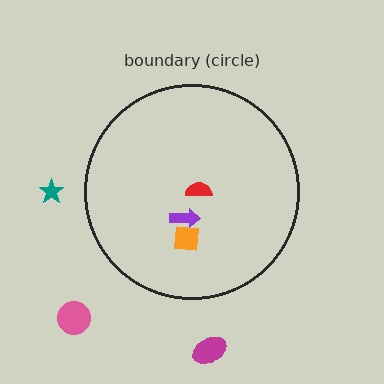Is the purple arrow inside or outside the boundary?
Inside.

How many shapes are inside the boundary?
3 inside, 3 outside.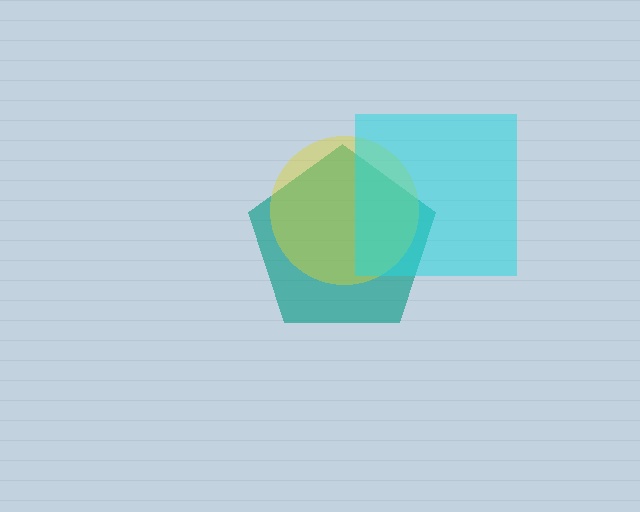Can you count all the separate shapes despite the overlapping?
Yes, there are 3 separate shapes.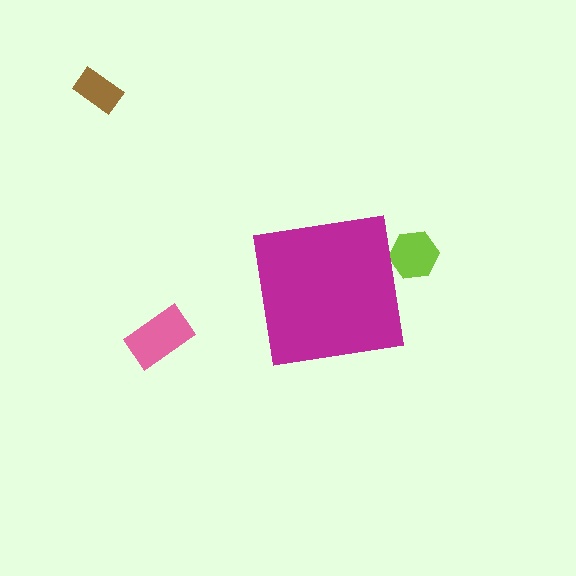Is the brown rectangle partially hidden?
No, the brown rectangle is fully visible.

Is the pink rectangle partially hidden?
No, the pink rectangle is fully visible.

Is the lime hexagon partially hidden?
Yes, the lime hexagon is partially hidden behind the magenta square.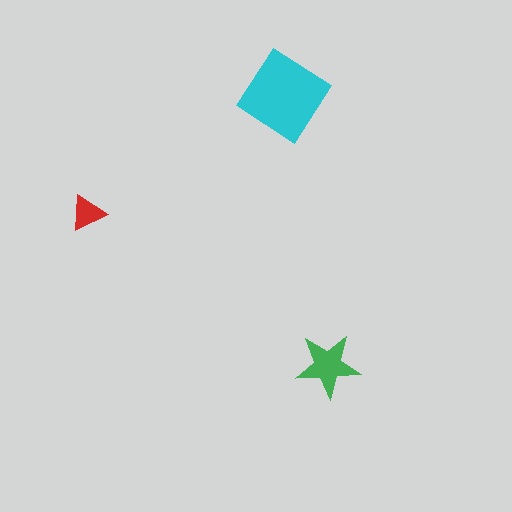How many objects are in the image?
There are 3 objects in the image.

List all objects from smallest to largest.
The red triangle, the green star, the cyan diamond.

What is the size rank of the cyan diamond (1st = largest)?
1st.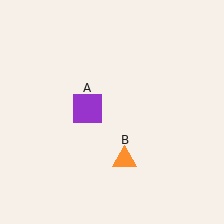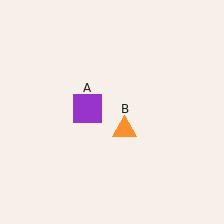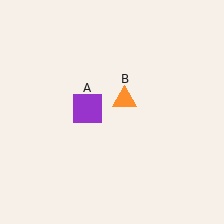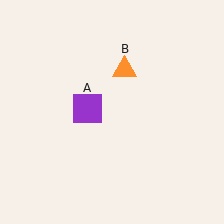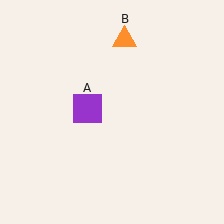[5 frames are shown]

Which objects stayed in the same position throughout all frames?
Purple square (object A) remained stationary.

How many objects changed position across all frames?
1 object changed position: orange triangle (object B).